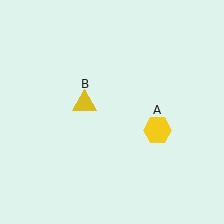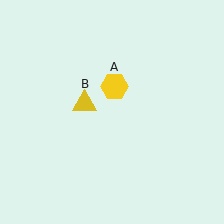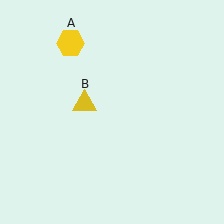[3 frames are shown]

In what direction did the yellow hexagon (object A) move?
The yellow hexagon (object A) moved up and to the left.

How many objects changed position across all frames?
1 object changed position: yellow hexagon (object A).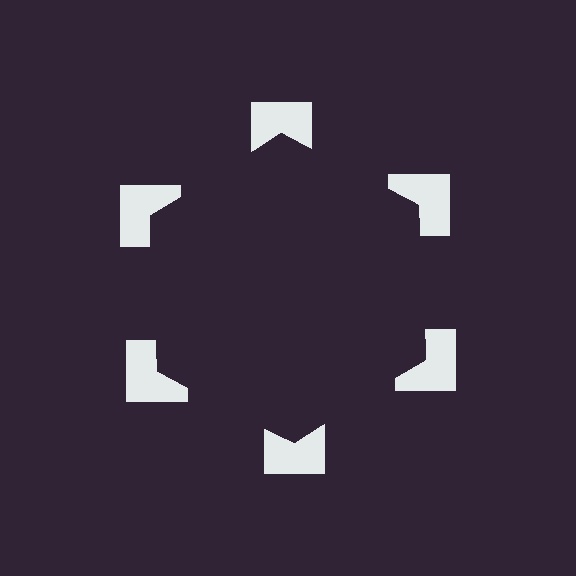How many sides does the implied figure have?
6 sides.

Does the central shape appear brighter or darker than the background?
It typically appears slightly darker than the background, even though no actual brightness change is drawn.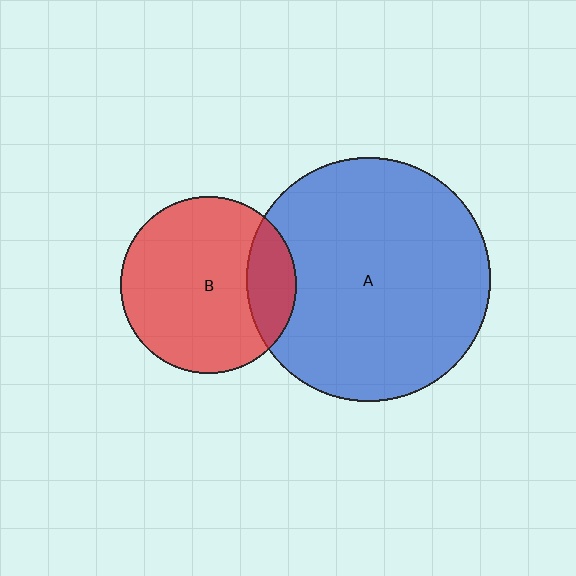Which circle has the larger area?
Circle A (blue).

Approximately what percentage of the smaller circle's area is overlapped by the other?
Approximately 20%.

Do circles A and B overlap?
Yes.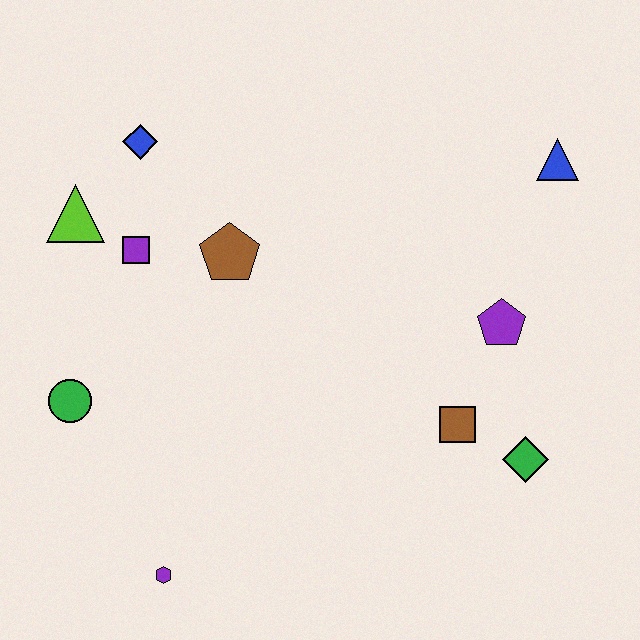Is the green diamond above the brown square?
No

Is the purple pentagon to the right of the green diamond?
No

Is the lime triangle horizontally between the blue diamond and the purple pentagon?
No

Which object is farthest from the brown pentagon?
The green diamond is farthest from the brown pentagon.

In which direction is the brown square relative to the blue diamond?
The brown square is to the right of the blue diamond.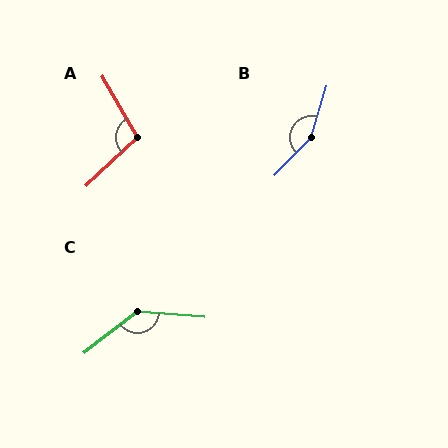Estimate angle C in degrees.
Approximately 138 degrees.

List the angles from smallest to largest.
A (103°), C (138°), B (152°).